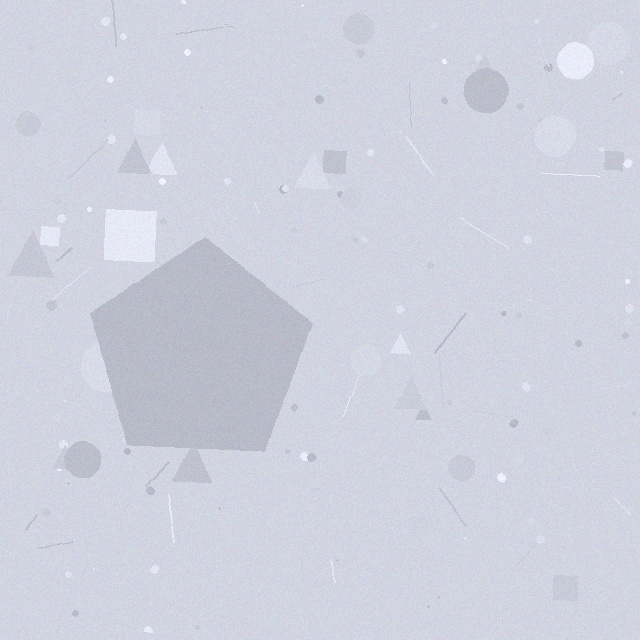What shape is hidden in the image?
A pentagon is hidden in the image.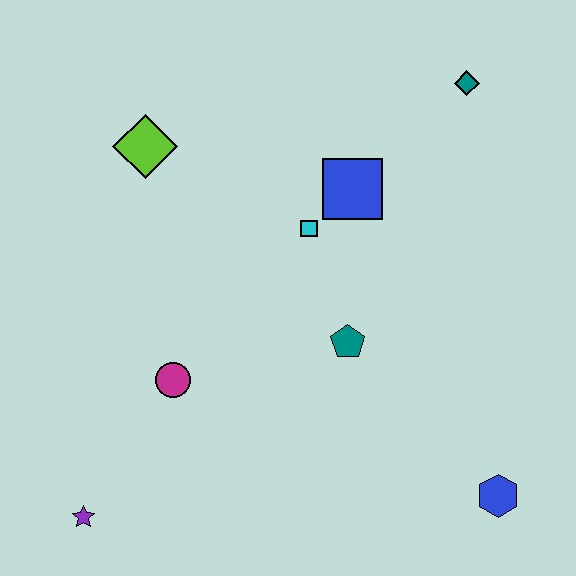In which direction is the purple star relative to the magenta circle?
The purple star is below the magenta circle.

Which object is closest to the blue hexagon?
The teal pentagon is closest to the blue hexagon.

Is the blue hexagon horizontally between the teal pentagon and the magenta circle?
No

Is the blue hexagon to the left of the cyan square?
No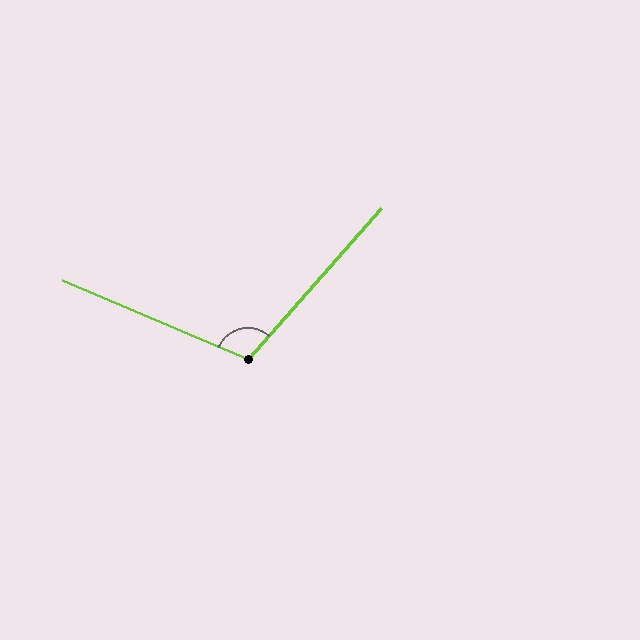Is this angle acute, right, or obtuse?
It is obtuse.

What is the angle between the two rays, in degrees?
Approximately 108 degrees.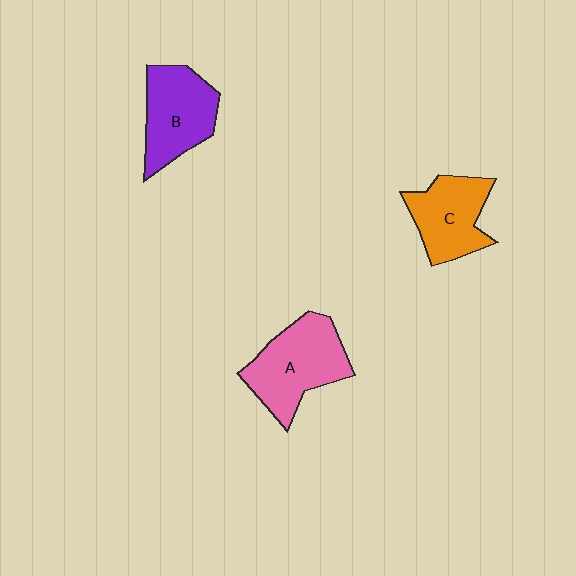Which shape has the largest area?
Shape A (pink).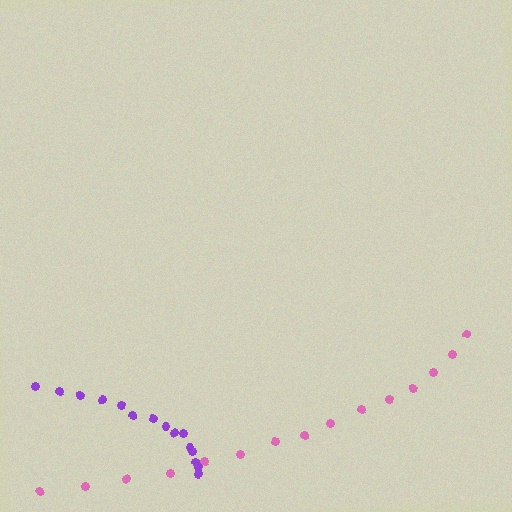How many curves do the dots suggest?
There are 2 distinct paths.